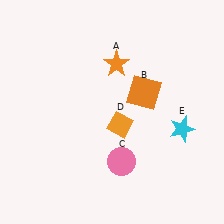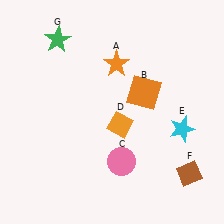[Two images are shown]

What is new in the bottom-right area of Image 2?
A brown diamond (F) was added in the bottom-right area of Image 2.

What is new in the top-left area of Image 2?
A green star (G) was added in the top-left area of Image 2.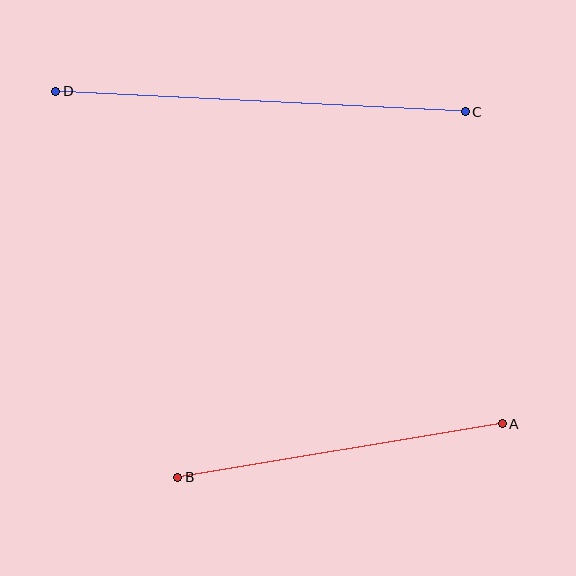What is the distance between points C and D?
The distance is approximately 410 pixels.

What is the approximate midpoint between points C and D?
The midpoint is at approximately (261, 102) pixels.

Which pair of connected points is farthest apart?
Points C and D are farthest apart.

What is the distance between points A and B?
The distance is approximately 329 pixels.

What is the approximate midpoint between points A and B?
The midpoint is at approximately (340, 451) pixels.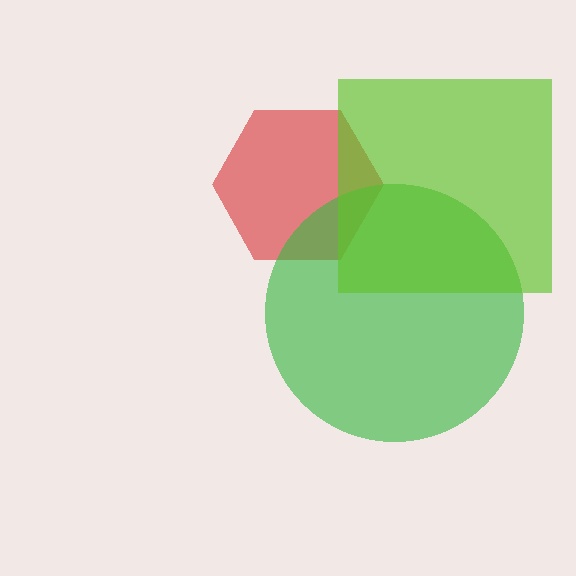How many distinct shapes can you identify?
There are 3 distinct shapes: a red hexagon, a green circle, a lime square.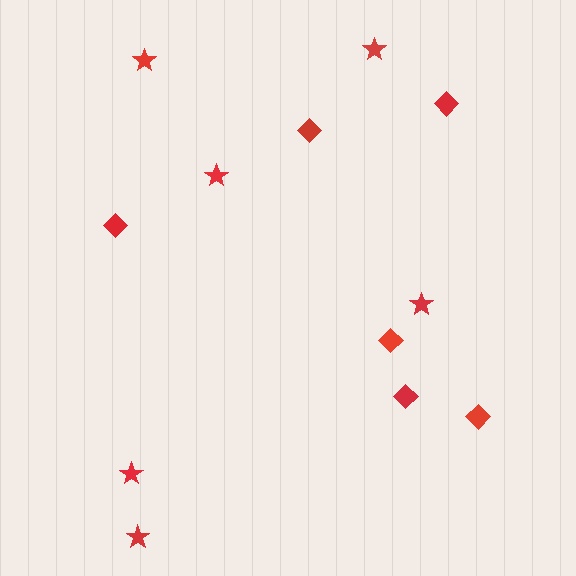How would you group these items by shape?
There are 2 groups: one group of stars (6) and one group of diamonds (6).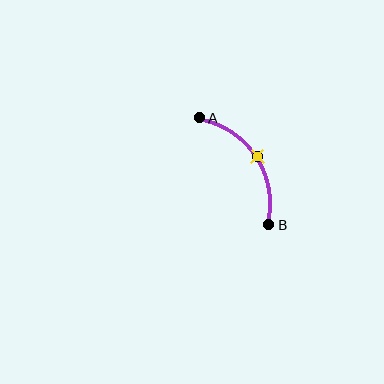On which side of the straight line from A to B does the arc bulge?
The arc bulges to the right of the straight line connecting A and B.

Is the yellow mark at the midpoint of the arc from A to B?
Yes. The yellow mark lies on the arc at equal arc-length from both A and B — it is the arc midpoint.